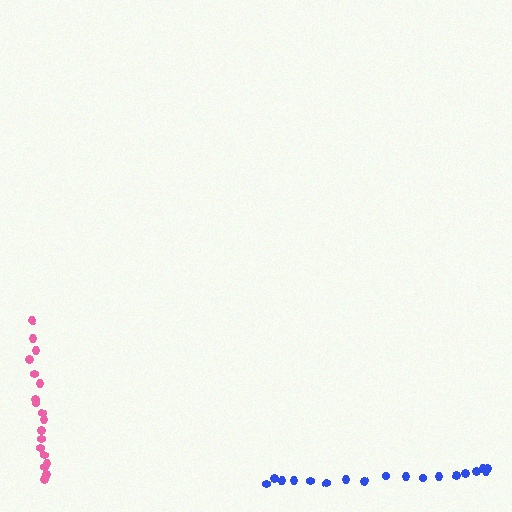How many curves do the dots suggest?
There are 2 distinct paths.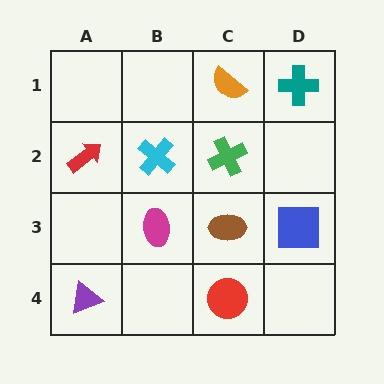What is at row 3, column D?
A blue square.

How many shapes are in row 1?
2 shapes.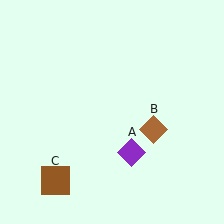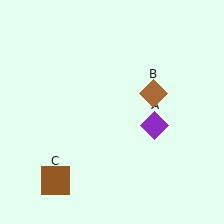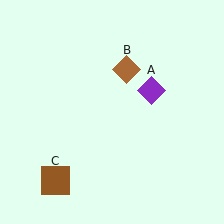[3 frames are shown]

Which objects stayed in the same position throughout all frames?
Brown square (object C) remained stationary.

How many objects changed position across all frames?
2 objects changed position: purple diamond (object A), brown diamond (object B).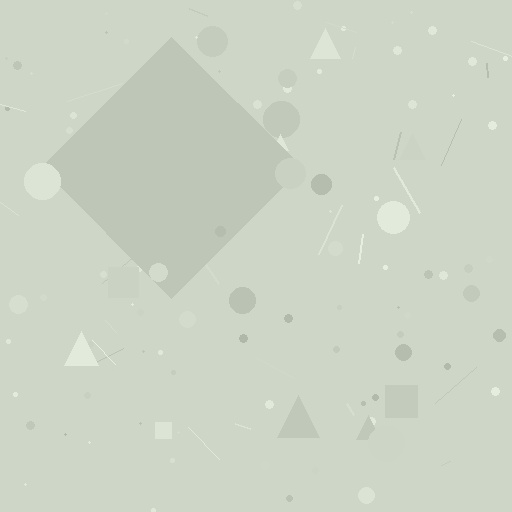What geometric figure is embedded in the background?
A diamond is embedded in the background.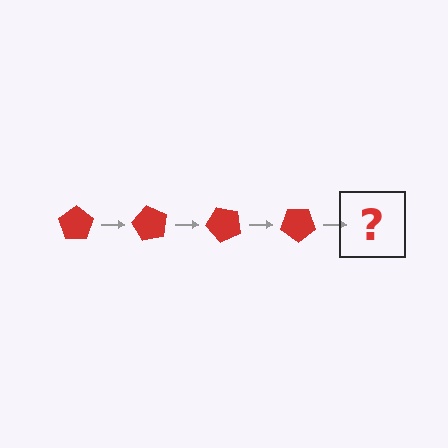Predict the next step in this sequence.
The next step is a red pentagon rotated 240 degrees.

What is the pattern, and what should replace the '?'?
The pattern is that the pentagon rotates 60 degrees each step. The '?' should be a red pentagon rotated 240 degrees.